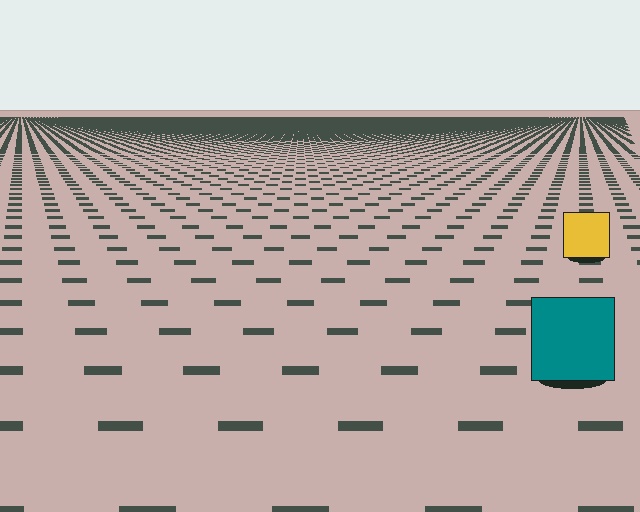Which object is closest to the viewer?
The teal square is closest. The texture marks near it are larger and more spread out.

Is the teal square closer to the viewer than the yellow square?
Yes. The teal square is closer — you can tell from the texture gradient: the ground texture is coarser near it.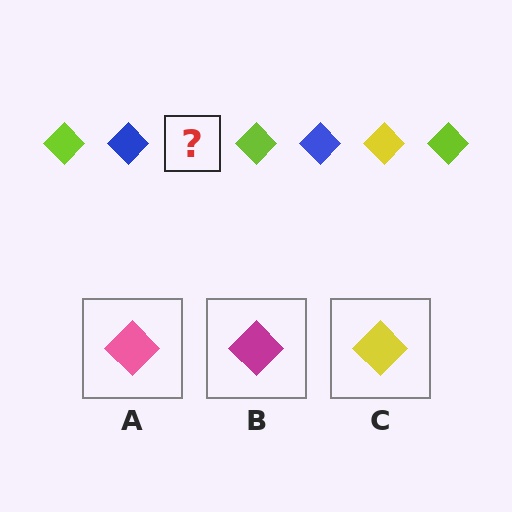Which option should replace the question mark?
Option C.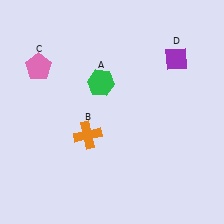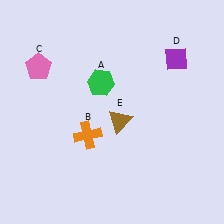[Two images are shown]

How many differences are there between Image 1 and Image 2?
There is 1 difference between the two images.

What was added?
A brown triangle (E) was added in Image 2.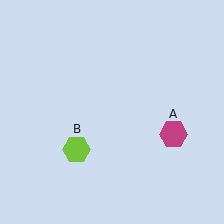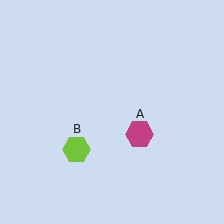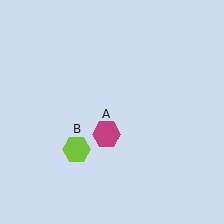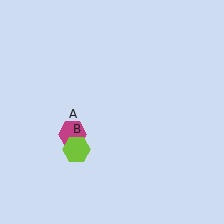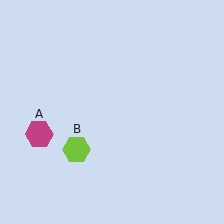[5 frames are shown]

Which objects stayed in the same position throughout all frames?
Lime hexagon (object B) remained stationary.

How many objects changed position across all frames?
1 object changed position: magenta hexagon (object A).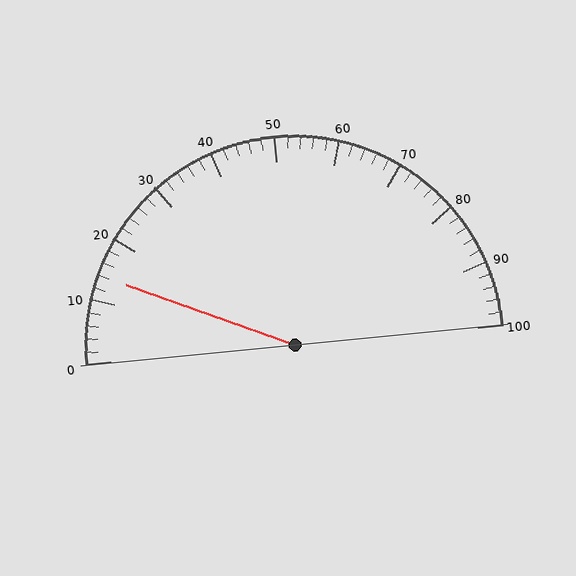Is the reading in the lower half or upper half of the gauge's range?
The reading is in the lower half of the range (0 to 100).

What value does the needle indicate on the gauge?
The needle indicates approximately 14.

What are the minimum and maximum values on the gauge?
The gauge ranges from 0 to 100.